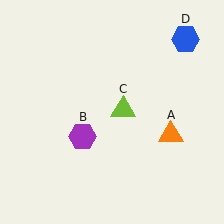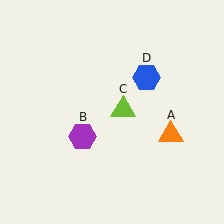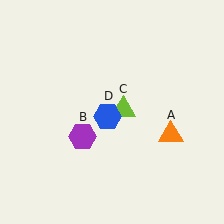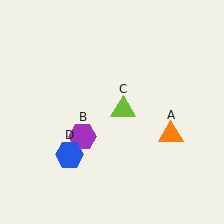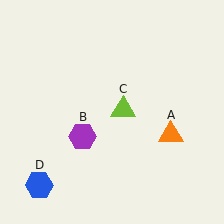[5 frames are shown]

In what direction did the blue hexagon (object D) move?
The blue hexagon (object D) moved down and to the left.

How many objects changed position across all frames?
1 object changed position: blue hexagon (object D).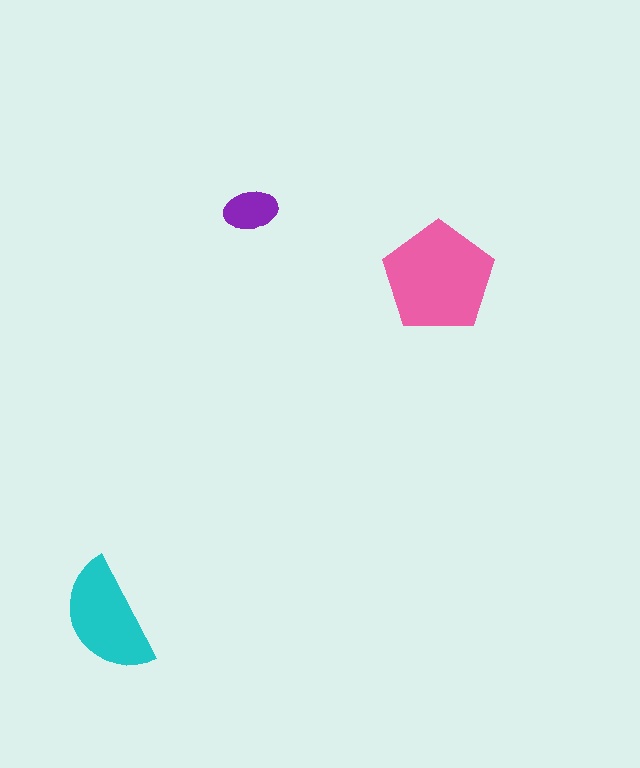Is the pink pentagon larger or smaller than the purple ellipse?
Larger.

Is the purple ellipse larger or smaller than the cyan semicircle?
Smaller.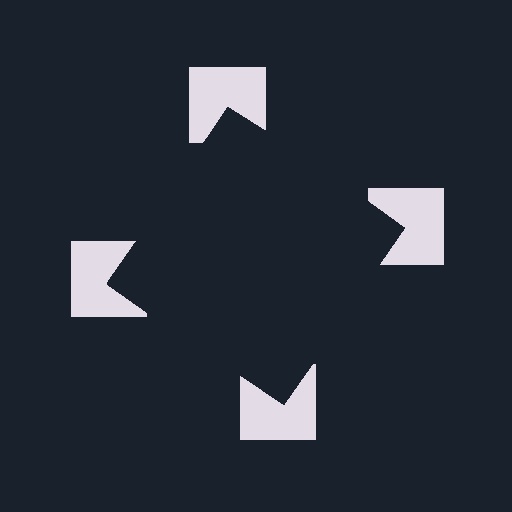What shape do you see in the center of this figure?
An illusory square — its edges are inferred from the aligned wedge cuts in the notched squares, not physically drawn.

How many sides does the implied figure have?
4 sides.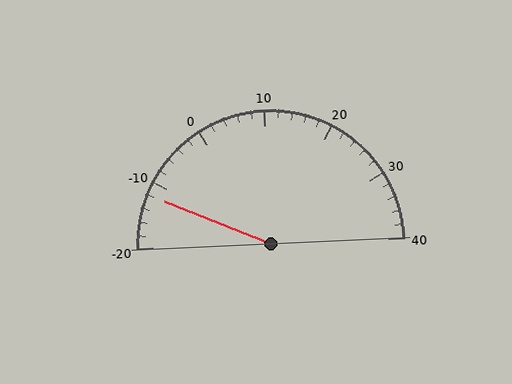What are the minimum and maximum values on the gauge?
The gauge ranges from -20 to 40.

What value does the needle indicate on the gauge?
The needle indicates approximately -12.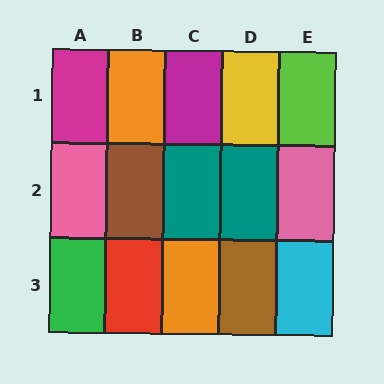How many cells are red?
1 cell is red.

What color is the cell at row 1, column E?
Lime.